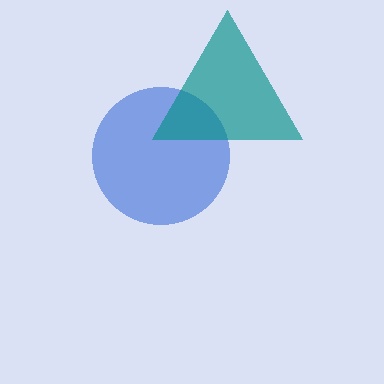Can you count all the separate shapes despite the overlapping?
Yes, there are 2 separate shapes.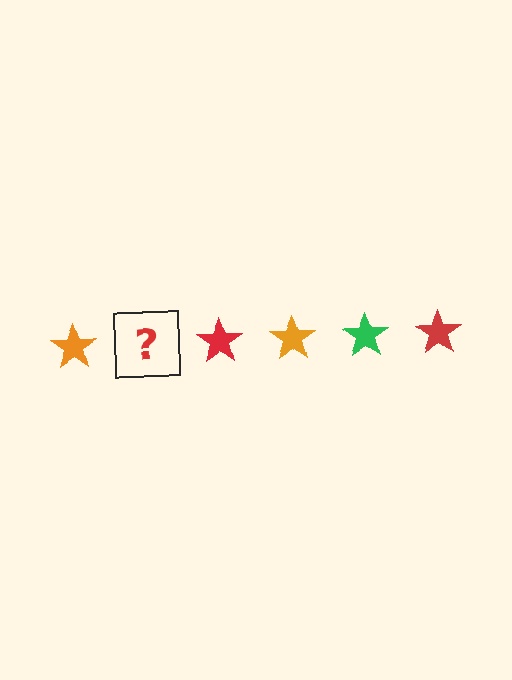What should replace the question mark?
The question mark should be replaced with a green star.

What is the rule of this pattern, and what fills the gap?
The rule is that the pattern cycles through orange, green, red stars. The gap should be filled with a green star.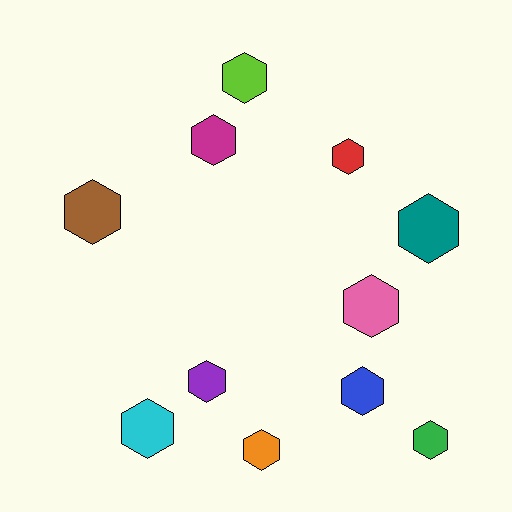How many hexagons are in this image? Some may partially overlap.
There are 11 hexagons.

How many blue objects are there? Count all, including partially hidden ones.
There is 1 blue object.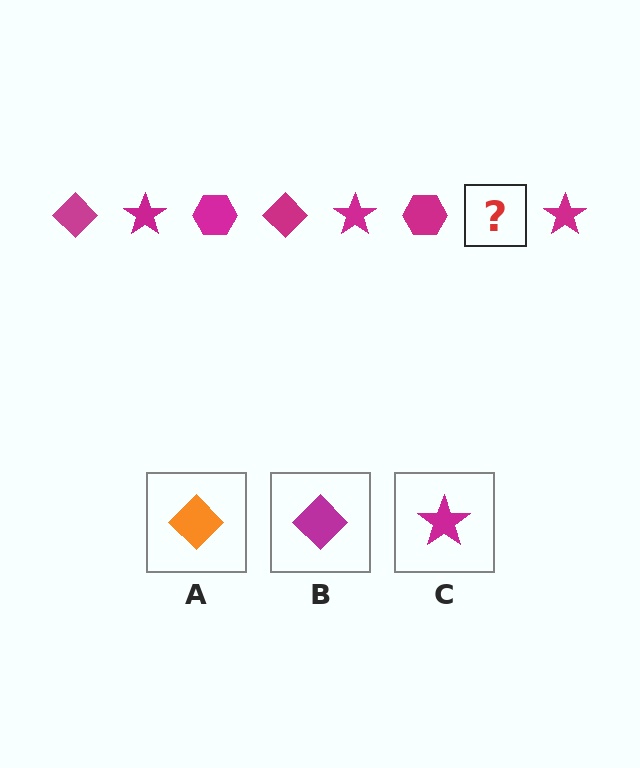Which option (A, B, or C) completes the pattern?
B.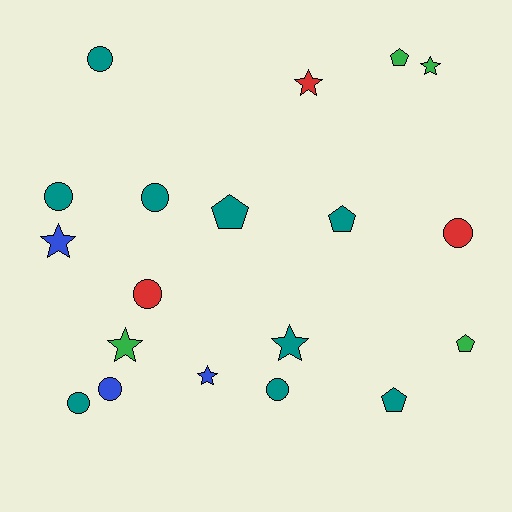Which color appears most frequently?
Teal, with 9 objects.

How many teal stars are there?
There is 1 teal star.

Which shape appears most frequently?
Circle, with 8 objects.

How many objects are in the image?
There are 19 objects.